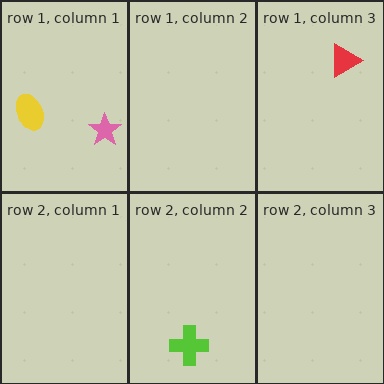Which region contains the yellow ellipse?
The row 1, column 1 region.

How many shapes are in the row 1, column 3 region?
1.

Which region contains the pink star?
The row 1, column 1 region.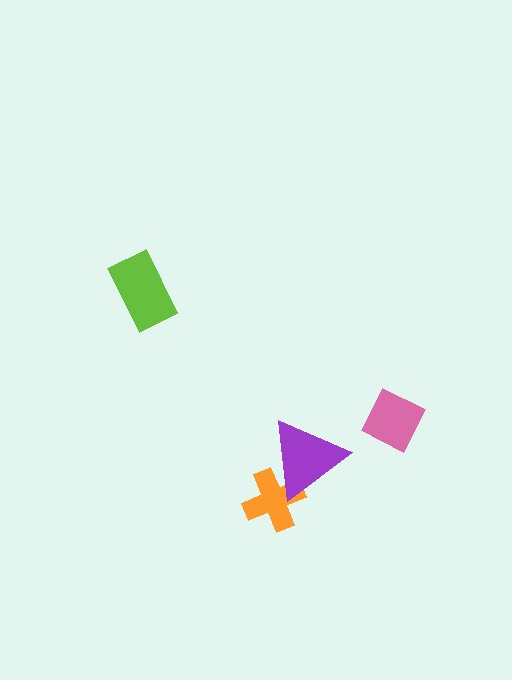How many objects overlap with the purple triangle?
1 object overlaps with the purple triangle.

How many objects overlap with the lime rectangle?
0 objects overlap with the lime rectangle.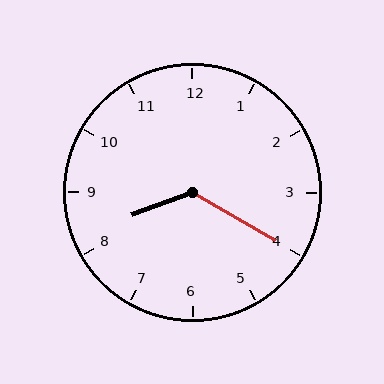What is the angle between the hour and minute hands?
Approximately 130 degrees.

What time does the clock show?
8:20.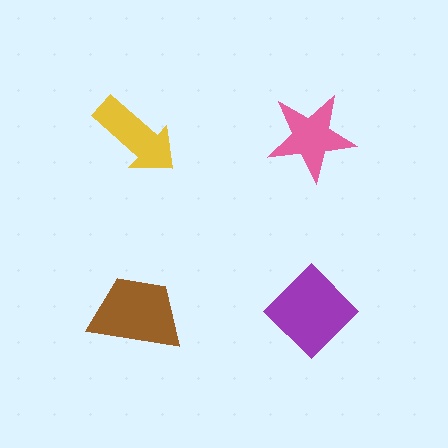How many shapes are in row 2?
2 shapes.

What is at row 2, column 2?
A purple diamond.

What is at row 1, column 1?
A yellow arrow.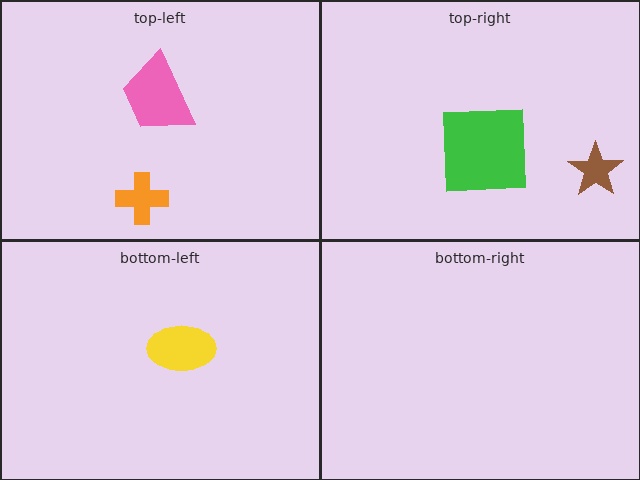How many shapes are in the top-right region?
2.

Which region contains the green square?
The top-right region.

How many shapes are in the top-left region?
2.